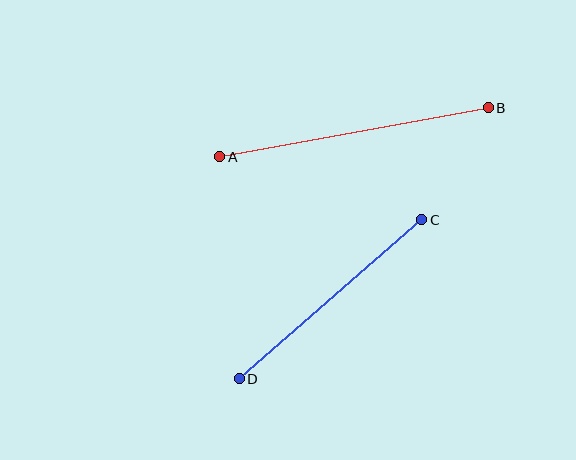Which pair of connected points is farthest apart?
Points A and B are farthest apart.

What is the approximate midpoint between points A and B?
The midpoint is at approximately (354, 132) pixels.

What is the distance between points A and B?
The distance is approximately 273 pixels.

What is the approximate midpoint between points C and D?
The midpoint is at approximately (330, 299) pixels.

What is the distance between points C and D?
The distance is approximately 242 pixels.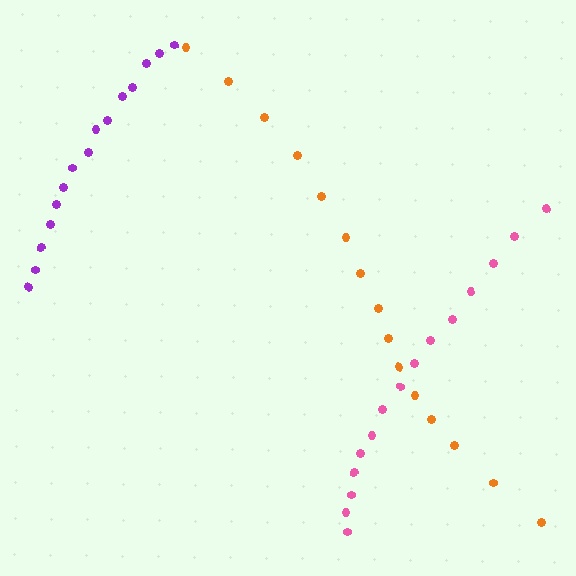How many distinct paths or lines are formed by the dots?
There are 3 distinct paths.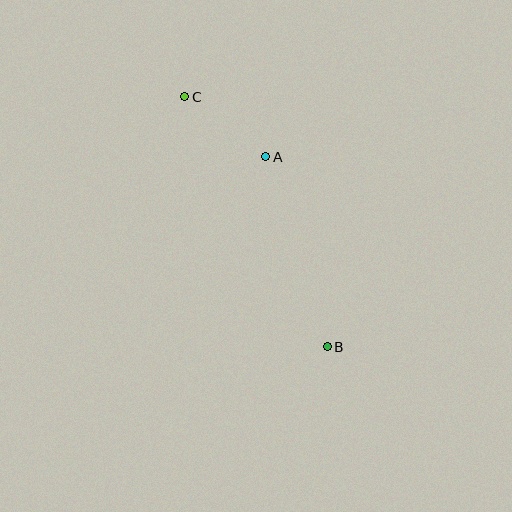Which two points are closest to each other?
Points A and C are closest to each other.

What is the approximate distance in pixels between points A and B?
The distance between A and B is approximately 200 pixels.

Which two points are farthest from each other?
Points B and C are farthest from each other.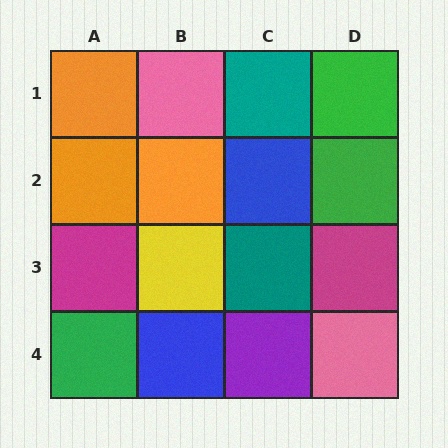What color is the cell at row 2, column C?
Blue.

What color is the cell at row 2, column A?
Orange.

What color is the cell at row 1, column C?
Teal.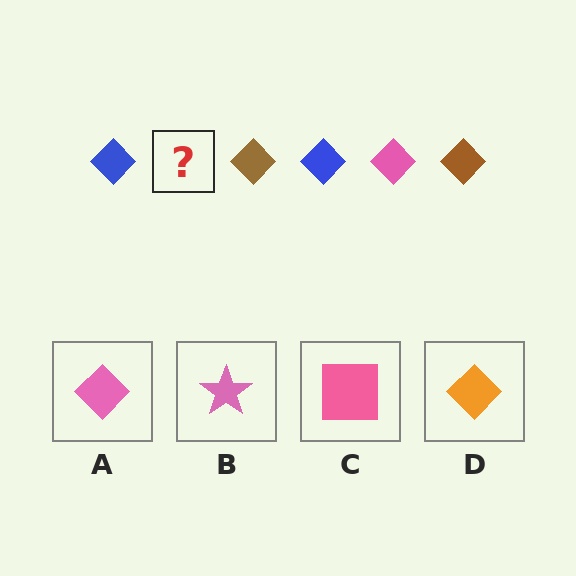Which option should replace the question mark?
Option A.